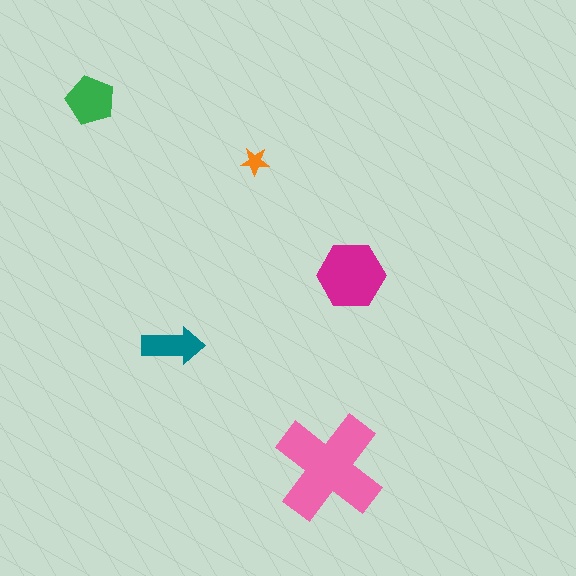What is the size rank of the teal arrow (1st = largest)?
4th.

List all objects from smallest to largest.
The orange star, the teal arrow, the green pentagon, the magenta hexagon, the pink cross.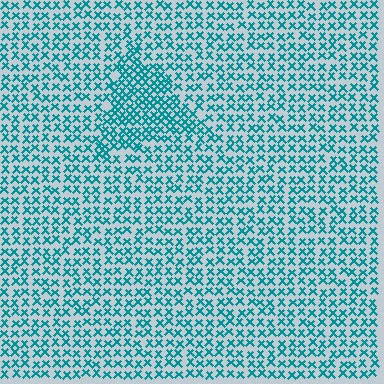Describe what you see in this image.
The image contains small teal elements arranged at two different densities. A triangle-shaped region is visible where the elements are more densely packed than the surrounding area.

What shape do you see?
I see a triangle.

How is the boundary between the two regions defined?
The boundary is defined by a change in element density (approximately 1.7x ratio). All elements are the same color, size, and shape.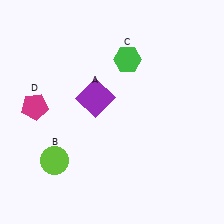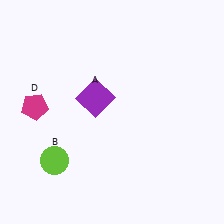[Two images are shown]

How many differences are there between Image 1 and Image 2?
There is 1 difference between the two images.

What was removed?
The green hexagon (C) was removed in Image 2.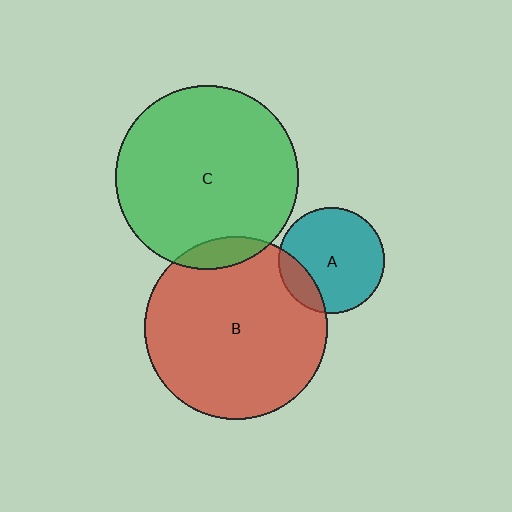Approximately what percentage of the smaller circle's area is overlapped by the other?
Approximately 15%.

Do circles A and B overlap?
Yes.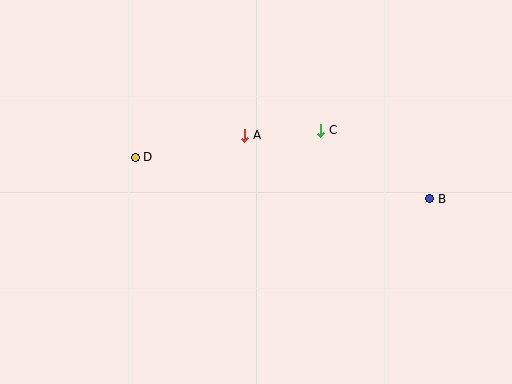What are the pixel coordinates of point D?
Point D is at (135, 157).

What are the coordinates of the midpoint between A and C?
The midpoint between A and C is at (283, 133).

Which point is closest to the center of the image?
Point A at (245, 135) is closest to the center.